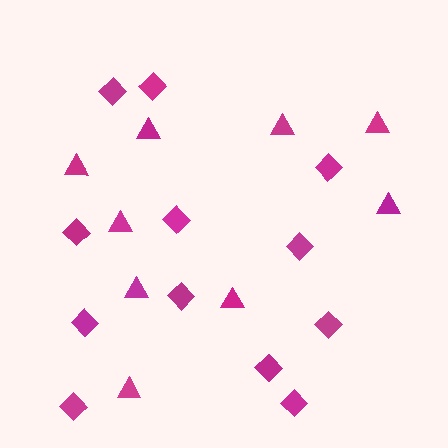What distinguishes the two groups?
There are 2 groups: one group of diamonds (12) and one group of triangles (9).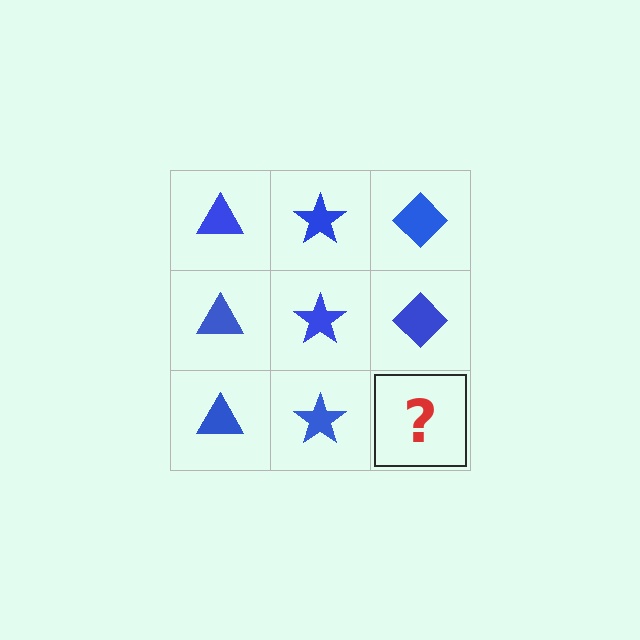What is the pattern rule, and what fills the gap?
The rule is that each column has a consistent shape. The gap should be filled with a blue diamond.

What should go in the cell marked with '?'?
The missing cell should contain a blue diamond.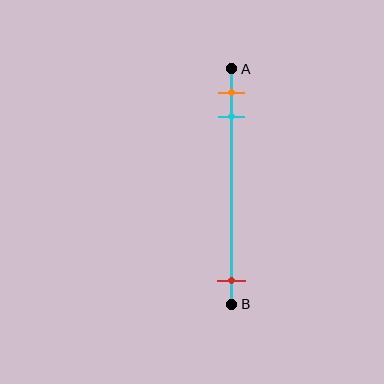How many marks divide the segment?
There are 3 marks dividing the segment.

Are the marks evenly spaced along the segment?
No, the marks are not evenly spaced.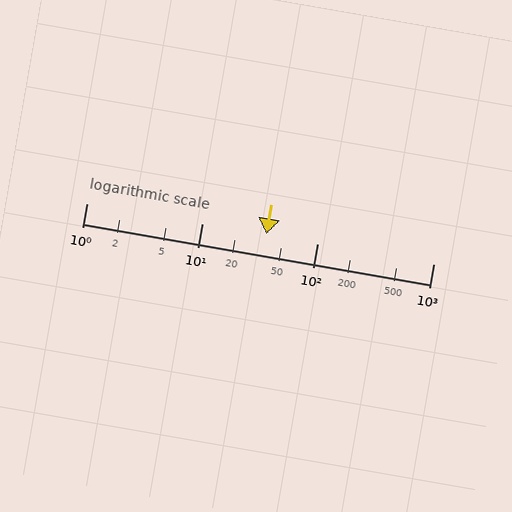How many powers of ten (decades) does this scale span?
The scale spans 3 decades, from 1 to 1000.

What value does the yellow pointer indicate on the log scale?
The pointer indicates approximately 36.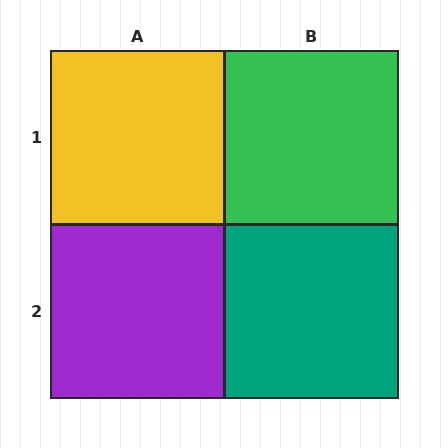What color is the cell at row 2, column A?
Purple.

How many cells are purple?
1 cell is purple.